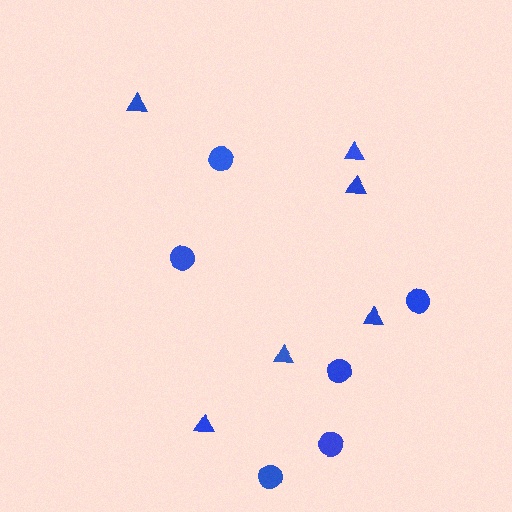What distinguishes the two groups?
There are 2 groups: one group of triangles (6) and one group of circles (6).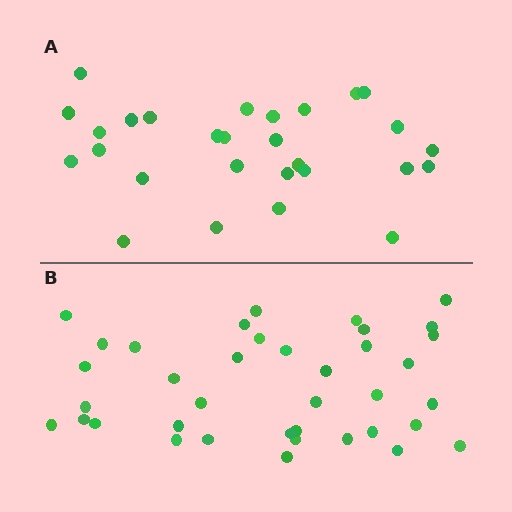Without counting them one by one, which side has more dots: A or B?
Region B (the bottom region) has more dots.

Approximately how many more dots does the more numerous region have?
Region B has roughly 10 or so more dots than region A.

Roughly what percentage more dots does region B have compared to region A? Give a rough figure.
About 35% more.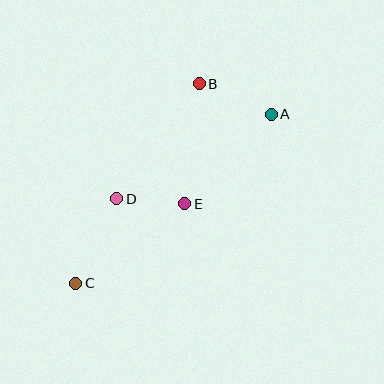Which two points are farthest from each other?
Points A and C are farthest from each other.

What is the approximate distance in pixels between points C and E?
The distance between C and E is approximately 135 pixels.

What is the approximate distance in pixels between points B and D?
The distance between B and D is approximately 142 pixels.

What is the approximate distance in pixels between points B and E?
The distance between B and E is approximately 121 pixels.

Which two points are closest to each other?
Points D and E are closest to each other.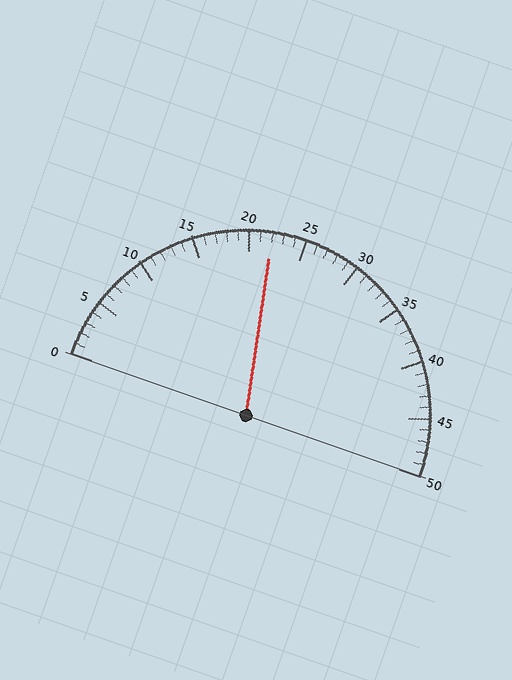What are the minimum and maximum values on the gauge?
The gauge ranges from 0 to 50.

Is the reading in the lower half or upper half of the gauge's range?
The reading is in the lower half of the range (0 to 50).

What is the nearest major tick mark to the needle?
The nearest major tick mark is 20.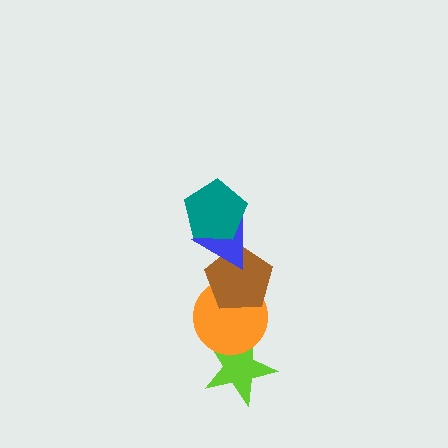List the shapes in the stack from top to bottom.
From top to bottom: the teal pentagon, the blue triangle, the brown pentagon, the orange circle, the lime star.